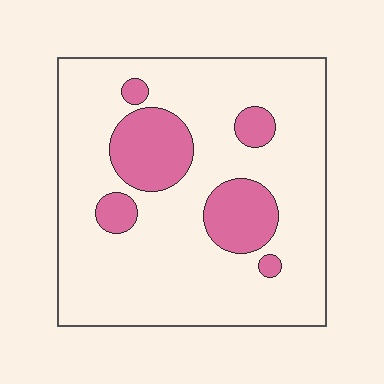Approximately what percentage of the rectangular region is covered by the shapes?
Approximately 20%.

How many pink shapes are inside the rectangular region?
6.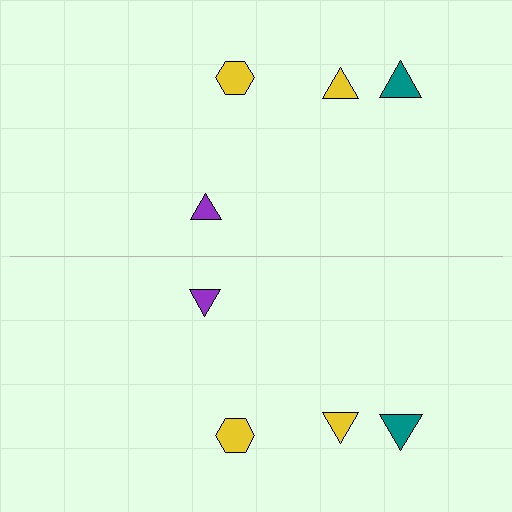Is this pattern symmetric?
Yes, this pattern has bilateral (reflection) symmetry.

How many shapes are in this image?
There are 8 shapes in this image.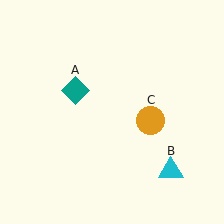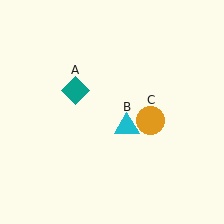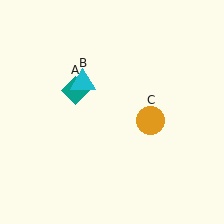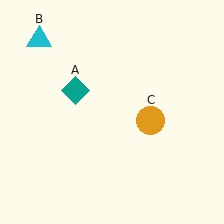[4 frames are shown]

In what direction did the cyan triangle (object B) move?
The cyan triangle (object B) moved up and to the left.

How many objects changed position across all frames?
1 object changed position: cyan triangle (object B).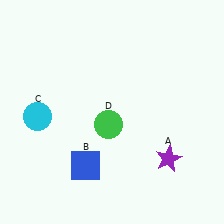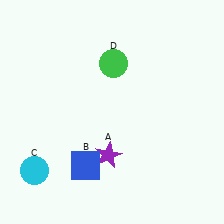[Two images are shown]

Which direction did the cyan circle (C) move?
The cyan circle (C) moved down.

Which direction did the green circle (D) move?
The green circle (D) moved up.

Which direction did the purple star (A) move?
The purple star (A) moved left.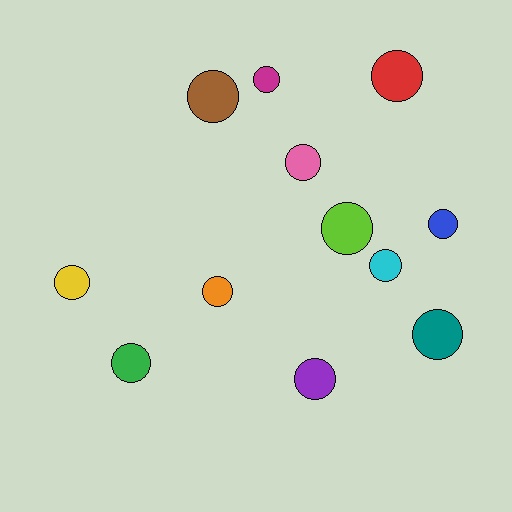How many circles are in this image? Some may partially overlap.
There are 12 circles.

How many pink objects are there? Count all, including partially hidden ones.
There is 1 pink object.